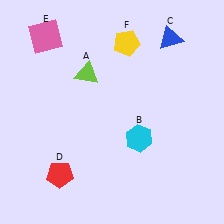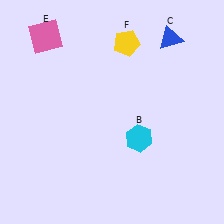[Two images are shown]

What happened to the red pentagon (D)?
The red pentagon (D) was removed in Image 2. It was in the bottom-left area of Image 1.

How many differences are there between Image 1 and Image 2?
There are 2 differences between the two images.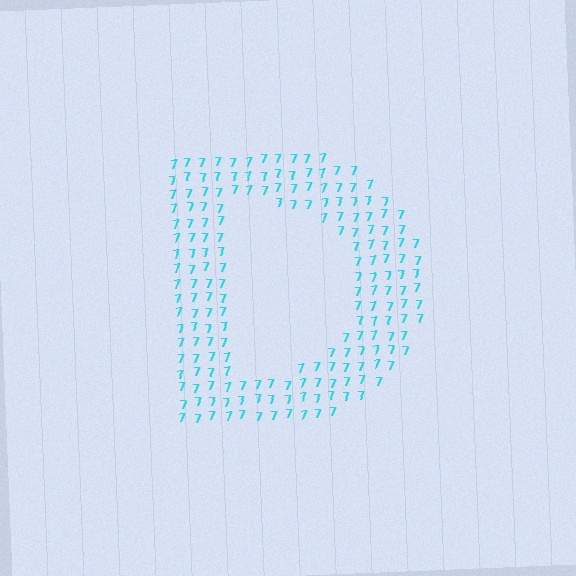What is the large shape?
The large shape is the letter D.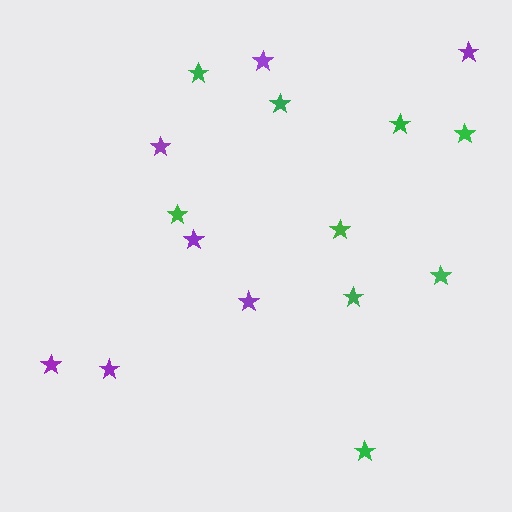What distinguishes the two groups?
There are 2 groups: one group of purple stars (7) and one group of green stars (9).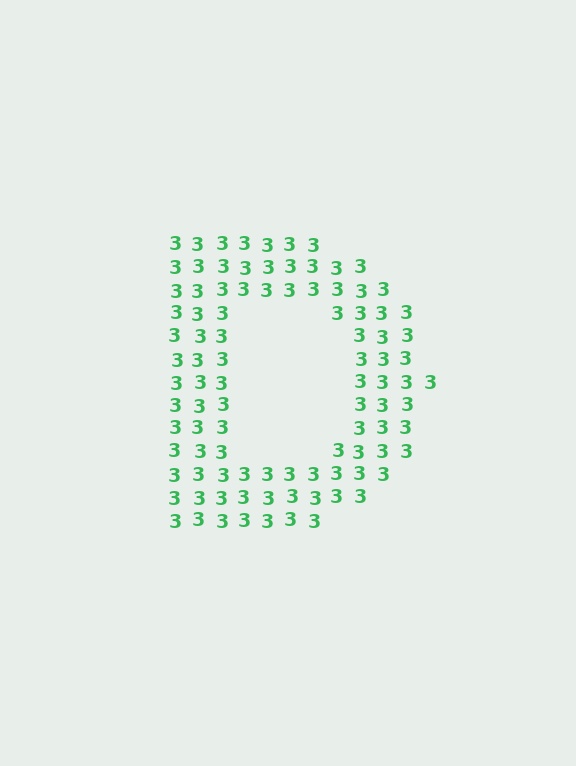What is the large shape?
The large shape is the letter D.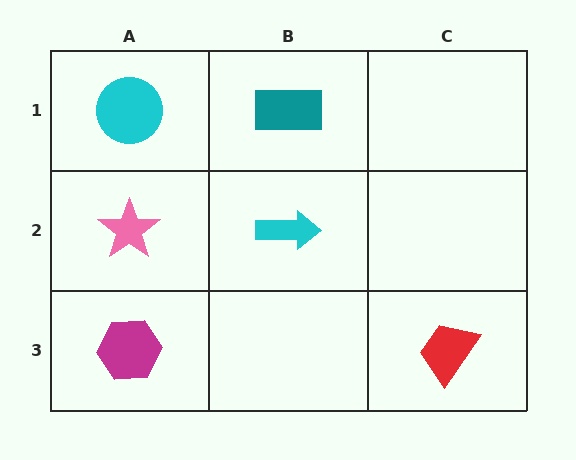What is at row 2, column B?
A cyan arrow.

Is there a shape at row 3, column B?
No, that cell is empty.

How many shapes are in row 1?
2 shapes.